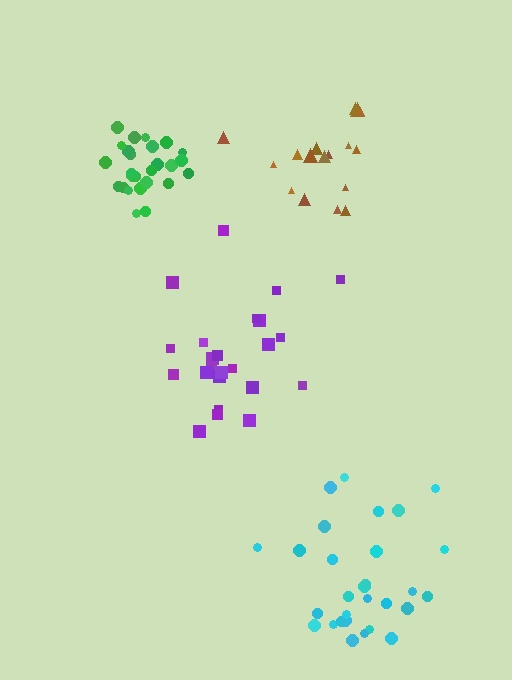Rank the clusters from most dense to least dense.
green, brown, cyan, purple.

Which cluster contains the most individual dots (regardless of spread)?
Cyan (29).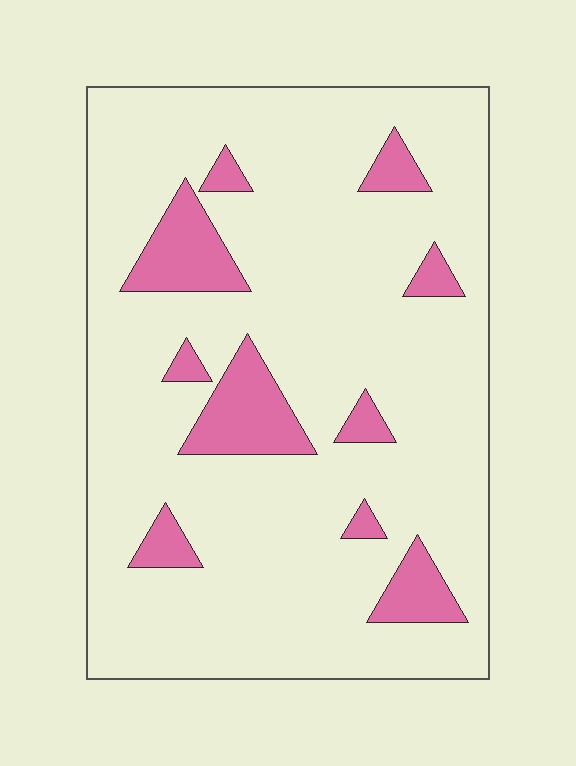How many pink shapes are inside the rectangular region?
10.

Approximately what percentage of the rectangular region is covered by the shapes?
Approximately 15%.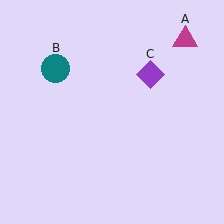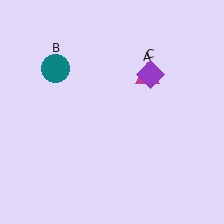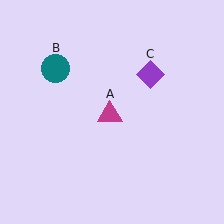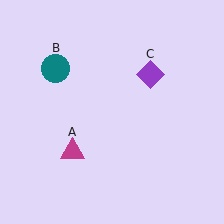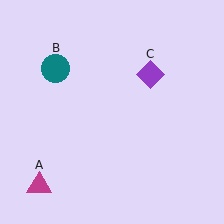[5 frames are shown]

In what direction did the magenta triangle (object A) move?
The magenta triangle (object A) moved down and to the left.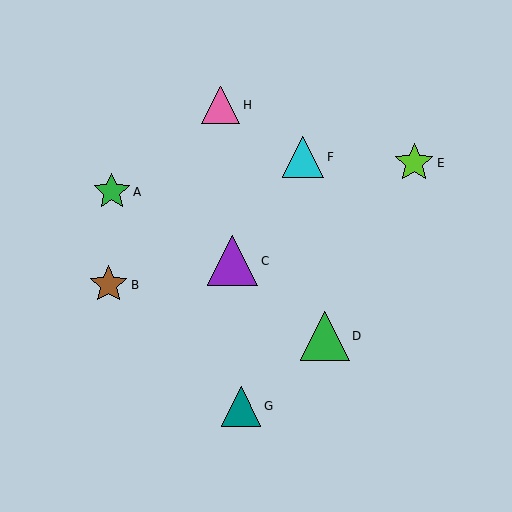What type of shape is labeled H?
Shape H is a pink triangle.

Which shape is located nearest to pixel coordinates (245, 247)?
The purple triangle (labeled C) at (233, 261) is nearest to that location.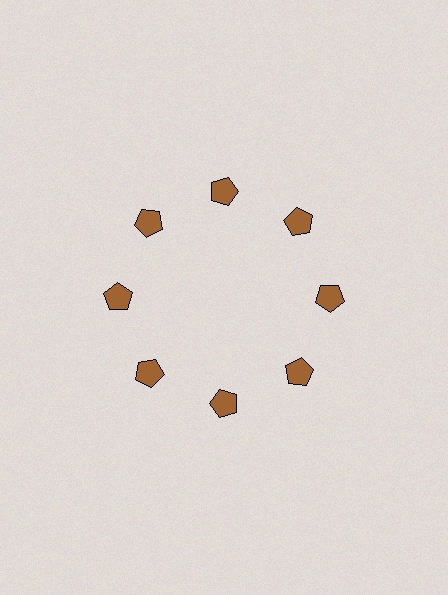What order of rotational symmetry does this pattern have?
This pattern has 8-fold rotational symmetry.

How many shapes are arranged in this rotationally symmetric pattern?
There are 8 shapes, arranged in 8 groups of 1.